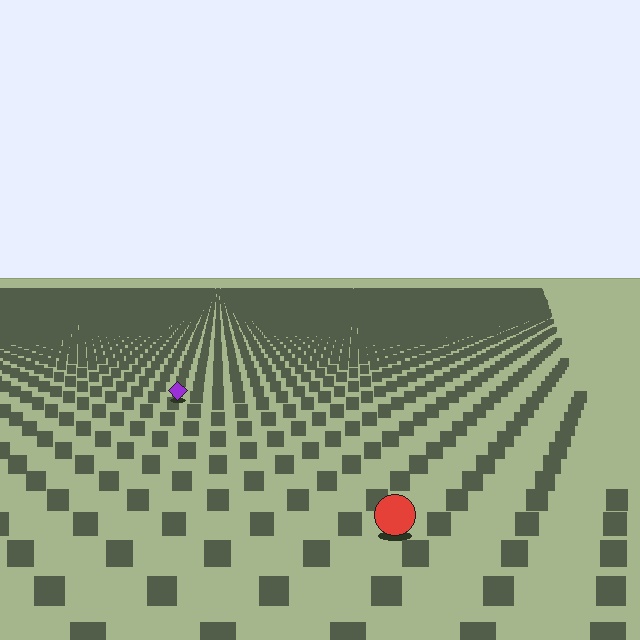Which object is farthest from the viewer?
The purple diamond is farthest from the viewer. It appears smaller and the ground texture around it is denser.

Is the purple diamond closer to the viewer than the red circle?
No. The red circle is closer — you can tell from the texture gradient: the ground texture is coarser near it.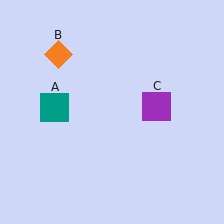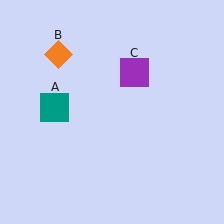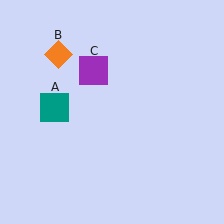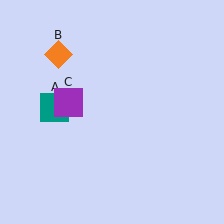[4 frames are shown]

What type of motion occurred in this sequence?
The purple square (object C) rotated counterclockwise around the center of the scene.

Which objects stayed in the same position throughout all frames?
Teal square (object A) and orange diamond (object B) remained stationary.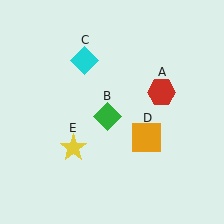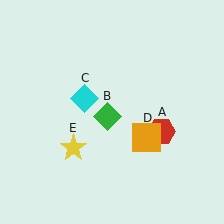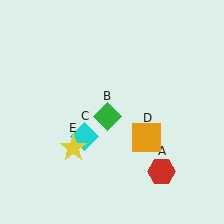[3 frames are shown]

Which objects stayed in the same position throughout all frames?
Green diamond (object B) and orange square (object D) and yellow star (object E) remained stationary.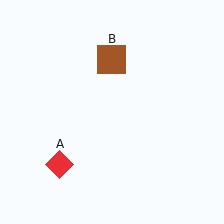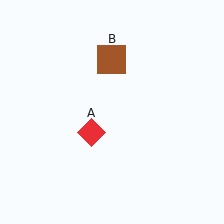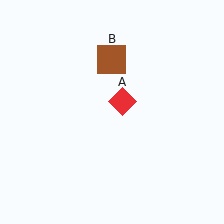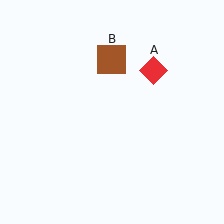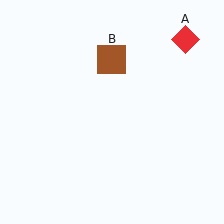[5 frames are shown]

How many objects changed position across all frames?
1 object changed position: red diamond (object A).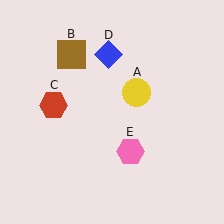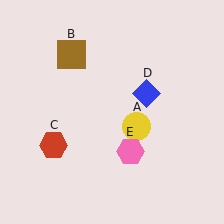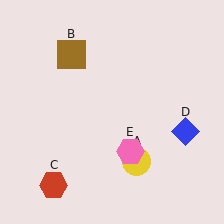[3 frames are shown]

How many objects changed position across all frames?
3 objects changed position: yellow circle (object A), red hexagon (object C), blue diamond (object D).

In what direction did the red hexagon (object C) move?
The red hexagon (object C) moved down.